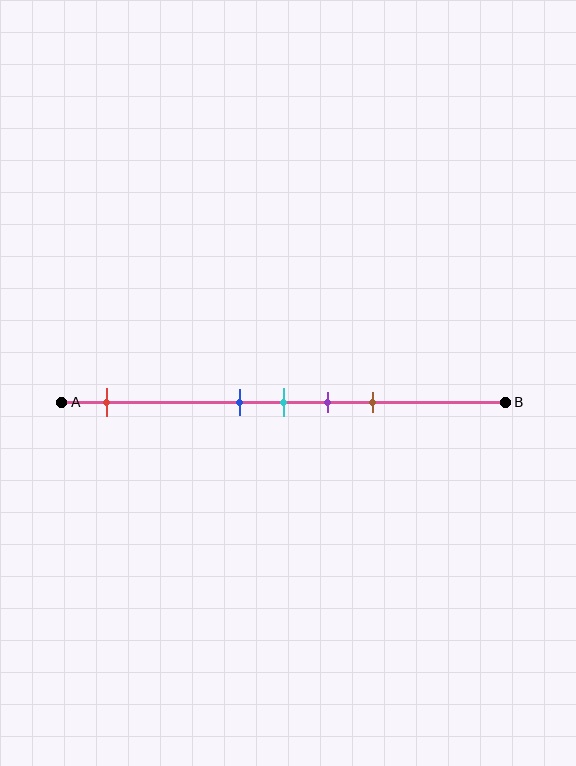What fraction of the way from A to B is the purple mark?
The purple mark is approximately 60% (0.6) of the way from A to B.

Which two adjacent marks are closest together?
The blue and cyan marks are the closest adjacent pair.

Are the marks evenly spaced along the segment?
No, the marks are not evenly spaced.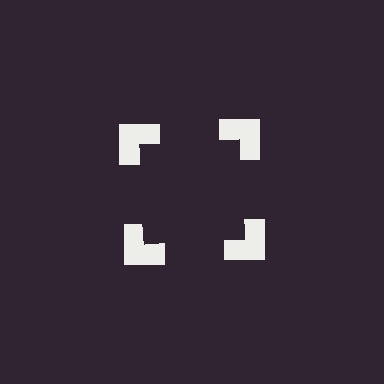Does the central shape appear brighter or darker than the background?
It typically appears slightly darker than the background, even though no actual brightness change is drawn.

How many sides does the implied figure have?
4 sides.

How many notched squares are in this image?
There are 4 — one at each vertex of the illusory square.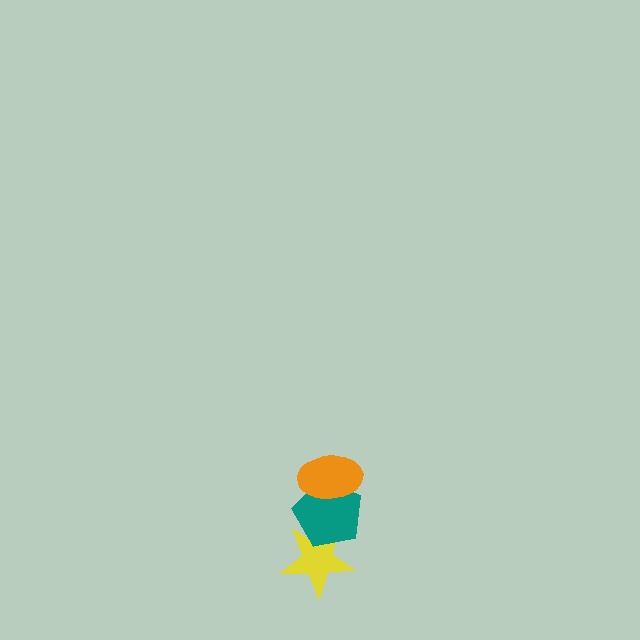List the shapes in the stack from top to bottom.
From top to bottom: the orange ellipse, the teal pentagon, the yellow star.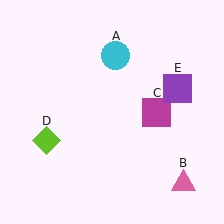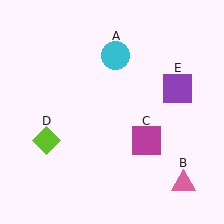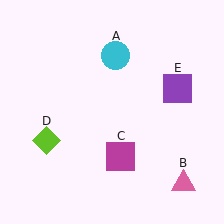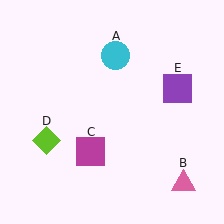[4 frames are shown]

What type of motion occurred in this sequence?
The magenta square (object C) rotated clockwise around the center of the scene.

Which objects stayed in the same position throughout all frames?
Cyan circle (object A) and pink triangle (object B) and lime diamond (object D) and purple square (object E) remained stationary.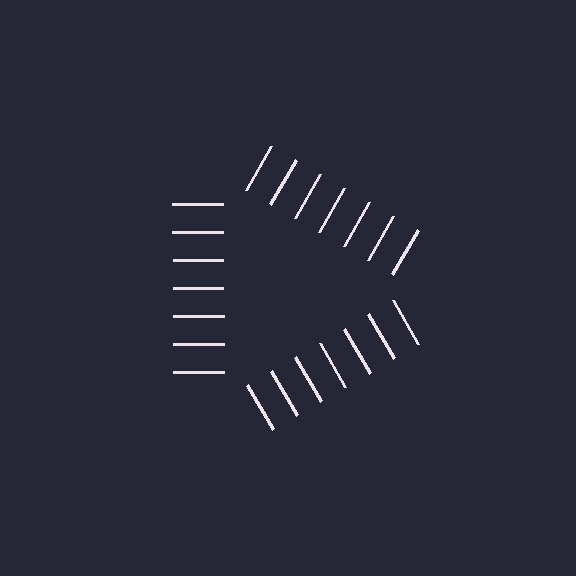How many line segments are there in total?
21 — 7 along each of the 3 edges.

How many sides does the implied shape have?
3 sides — the line-ends trace a triangle.